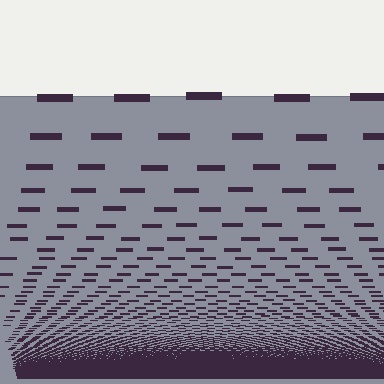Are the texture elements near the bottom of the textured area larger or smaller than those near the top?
Smaller. The gradient is inverted — elements near the bottom are smaller and denser.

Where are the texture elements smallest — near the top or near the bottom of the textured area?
Near the bottom.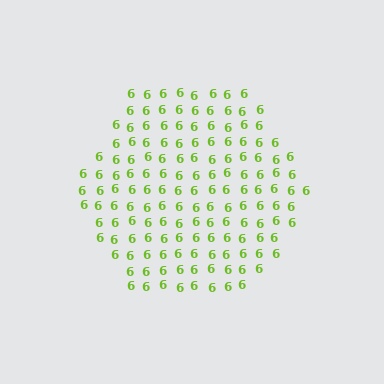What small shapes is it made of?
It is made of small digit 6's.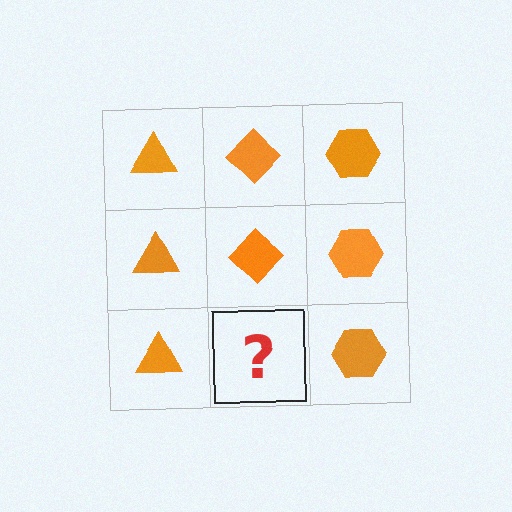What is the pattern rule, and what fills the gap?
The rule is that each column has a consistent shape. The gap should be filled with an orange diamond.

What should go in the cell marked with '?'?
The missing cell should contain an orange diamond.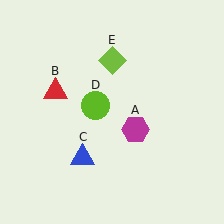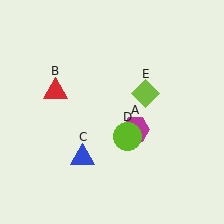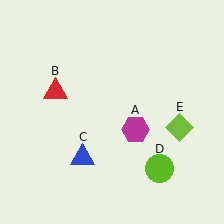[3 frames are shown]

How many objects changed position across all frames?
2 objects changed position: lime circle (object D), lime diamond (object E).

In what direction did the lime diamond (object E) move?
The lime diamond (object E) moved down and to the right.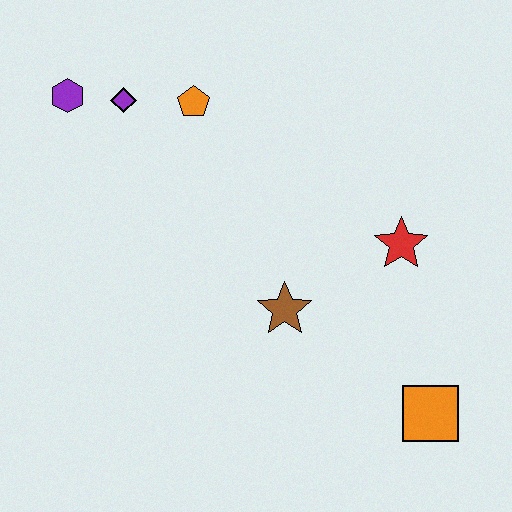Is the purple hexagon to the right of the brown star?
No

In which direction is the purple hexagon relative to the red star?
The purple hexagon is to the left of the red star.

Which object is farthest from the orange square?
The purple hexagon is farthest from the orange square.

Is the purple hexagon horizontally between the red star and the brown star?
No